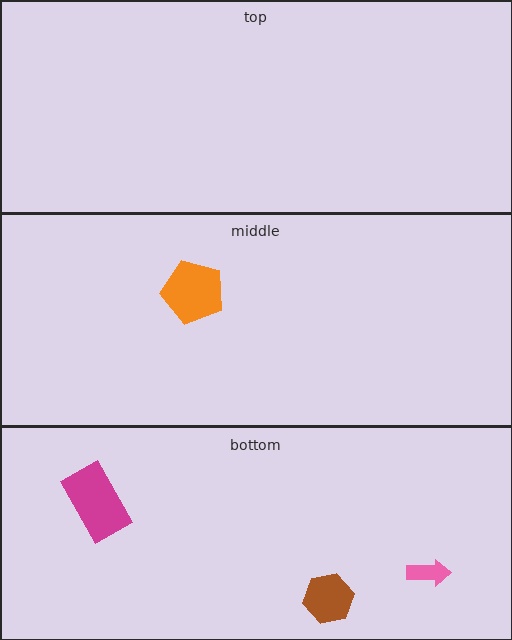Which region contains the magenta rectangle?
The bottom region.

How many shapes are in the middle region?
1.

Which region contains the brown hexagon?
The bottom region.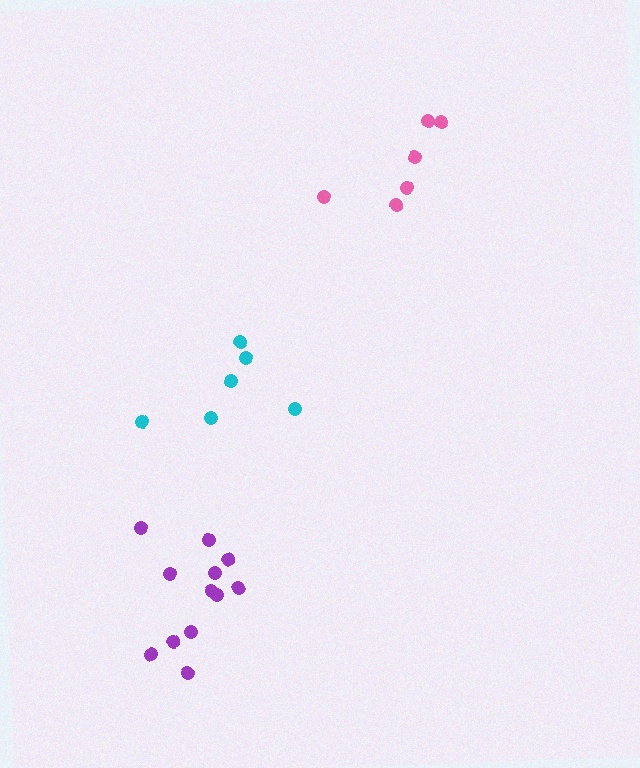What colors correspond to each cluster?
The clusters are colored: cyan, pink, purple.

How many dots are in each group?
Group 1: 6 dots, Group 2: 6 dots, Group 3: 12 dots (24 total).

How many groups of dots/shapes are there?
There are 3 groups.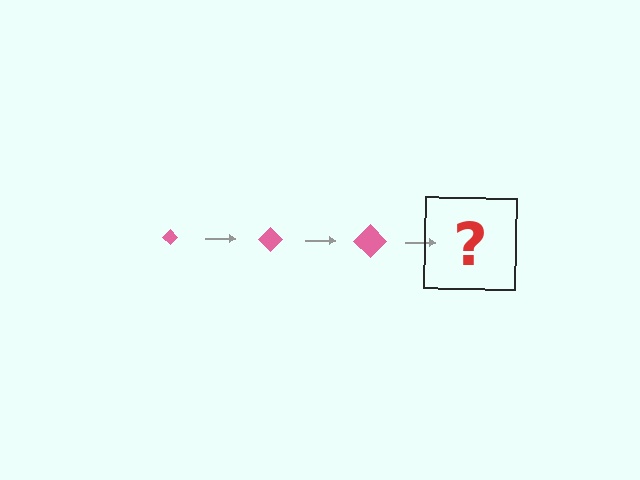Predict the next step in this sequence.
The next step is a pink diamond, larger than the previous one.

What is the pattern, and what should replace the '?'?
The pattern is that the diamond gets progressively larger each step. The '?' should be a pink diamond, larger than the previous one.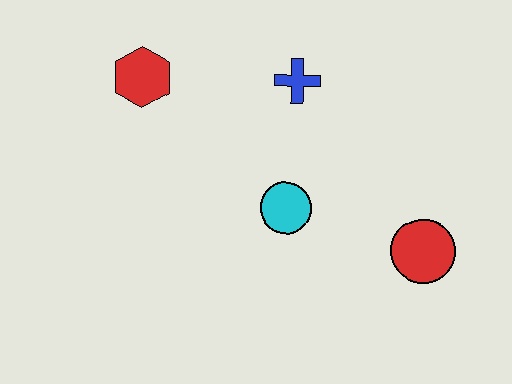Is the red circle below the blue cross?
Yes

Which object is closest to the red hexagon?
The blue cross is closest to the red hexagon.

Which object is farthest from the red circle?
The red hexagon is farthest from the red circle.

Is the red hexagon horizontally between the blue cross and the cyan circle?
No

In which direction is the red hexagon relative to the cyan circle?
The red hexagon is to the left of the cyan circle.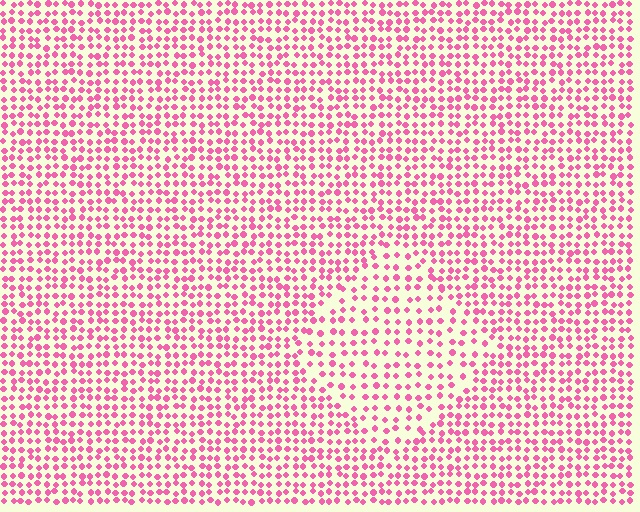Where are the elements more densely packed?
The elements are more densely packed outside the diamond boundary.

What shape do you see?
I see a diamond.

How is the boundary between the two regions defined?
The boundary is defined by a change in element density (approximately 1.6x ratio). All elements are the same color, size, and shape.